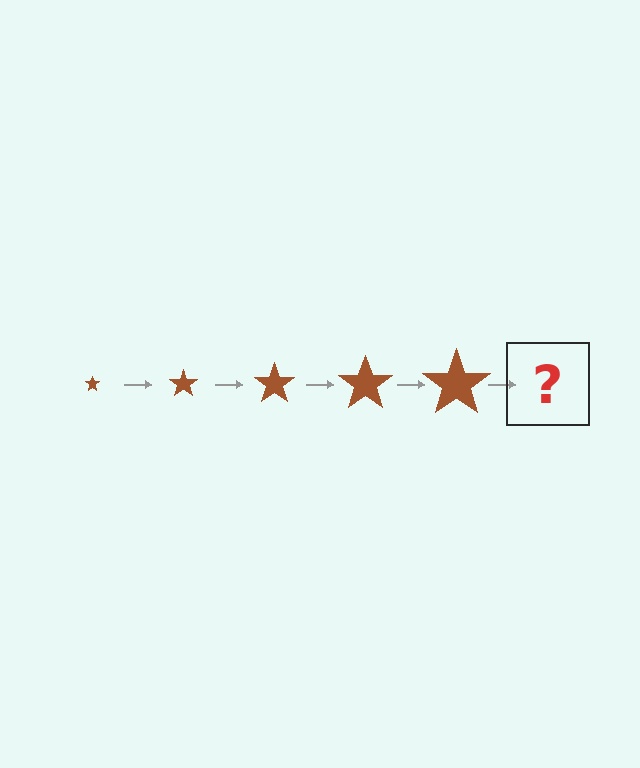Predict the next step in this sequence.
The next step is a brown star, larger than the previous one.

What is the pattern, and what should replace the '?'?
The pattern is that the star gets progressively larger each step. The '?' should be a brown star, larger than the previous one.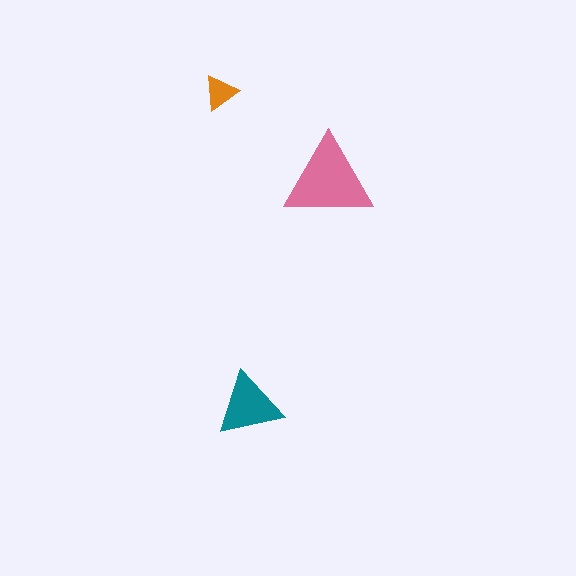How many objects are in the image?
There are 3 objects in the image.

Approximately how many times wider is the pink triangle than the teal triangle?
About 1.5 times wider.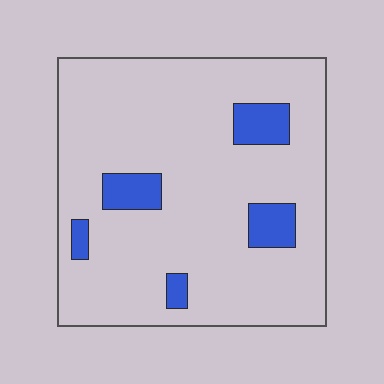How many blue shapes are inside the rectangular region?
5.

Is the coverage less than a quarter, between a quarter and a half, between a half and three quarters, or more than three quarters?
Less than a quarter.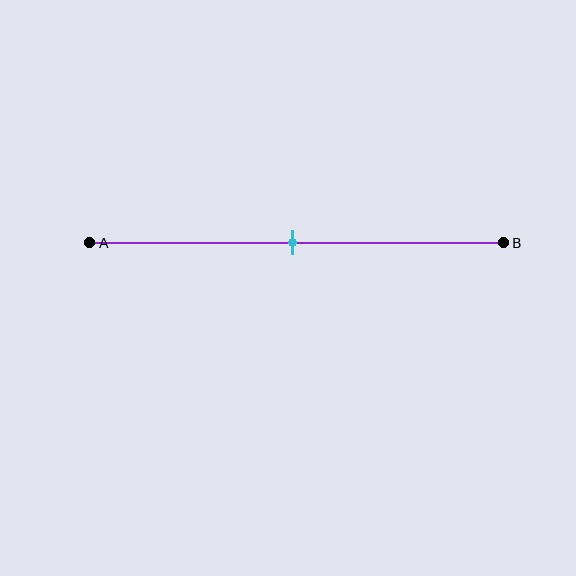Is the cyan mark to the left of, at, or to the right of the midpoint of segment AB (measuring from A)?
The cyan mark is approximately at the midpoint of segment AB.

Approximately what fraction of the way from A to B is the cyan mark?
The cyan mark is approximately 50% of the way from A to B.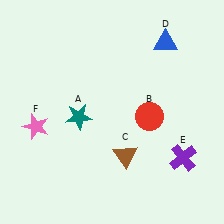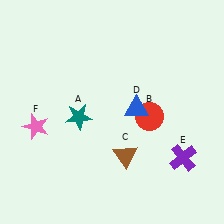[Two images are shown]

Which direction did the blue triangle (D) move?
The blue triangle (D) moved down.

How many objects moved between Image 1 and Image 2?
1 object moved between the two images.